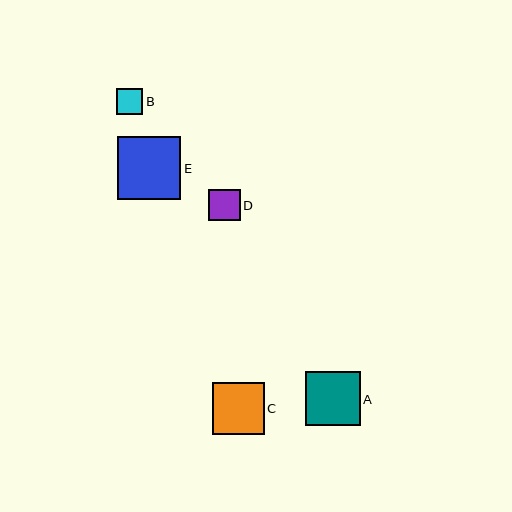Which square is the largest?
Square E is the largest with a size of approximately 63 pixels.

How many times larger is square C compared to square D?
Square C is approximately 1.6 times the size of square D.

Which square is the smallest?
Square B is the smallest with a size of approximately 27 pixels.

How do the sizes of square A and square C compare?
Square A and square C are approximately the same size.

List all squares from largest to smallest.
From largest to smallest: E, A, C, D, B.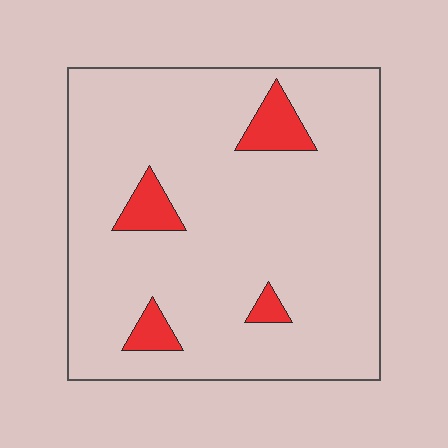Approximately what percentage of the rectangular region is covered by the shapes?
Approximately 10%.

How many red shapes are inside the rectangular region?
4.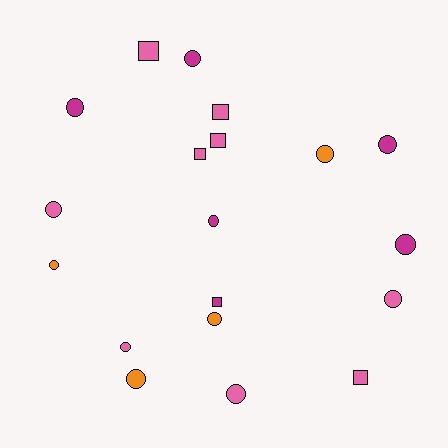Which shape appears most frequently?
Circle, with 13 objects.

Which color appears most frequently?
Pink, with 9 objects.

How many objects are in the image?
There are 19 objects.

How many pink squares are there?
There are 5 pink squares.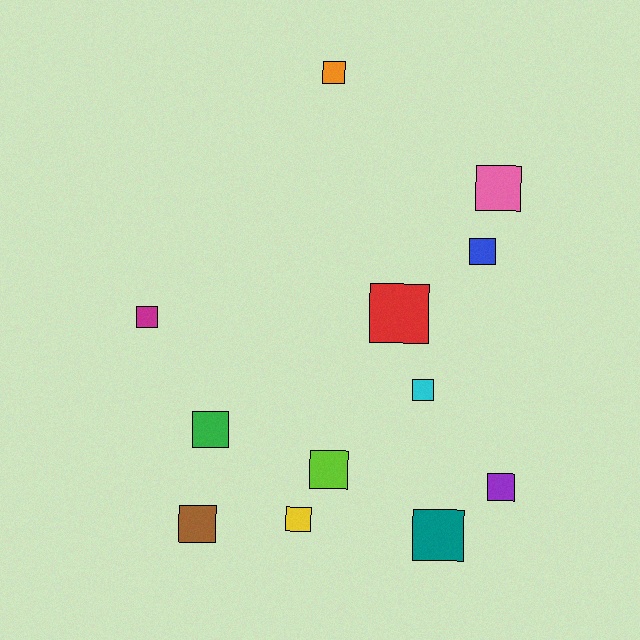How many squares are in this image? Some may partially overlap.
There are 12 squares.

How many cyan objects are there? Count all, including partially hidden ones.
There is 1 cyan object.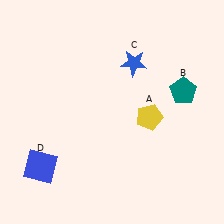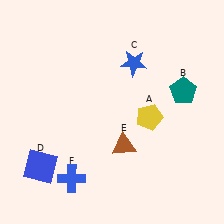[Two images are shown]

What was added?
A brown triangle (E), a blue cross (F) were added in Image 2.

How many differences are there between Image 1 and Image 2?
There are 2 differences between the two images.